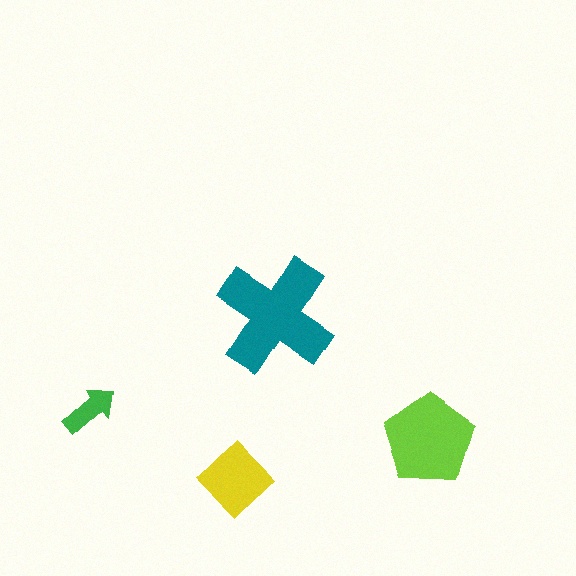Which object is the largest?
The teal cross.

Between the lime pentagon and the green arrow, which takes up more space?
The lime pentagon.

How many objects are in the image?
There are 4 objects in the image.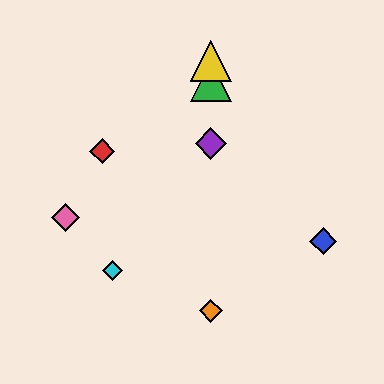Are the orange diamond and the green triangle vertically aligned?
Yes, both are at x≈211.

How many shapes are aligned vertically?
4 shapes (the green triangle, the yellow triangle, the purple diamond, the orange diamond) are aligned vertically.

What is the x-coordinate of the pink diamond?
The pink diamond is at x≈66.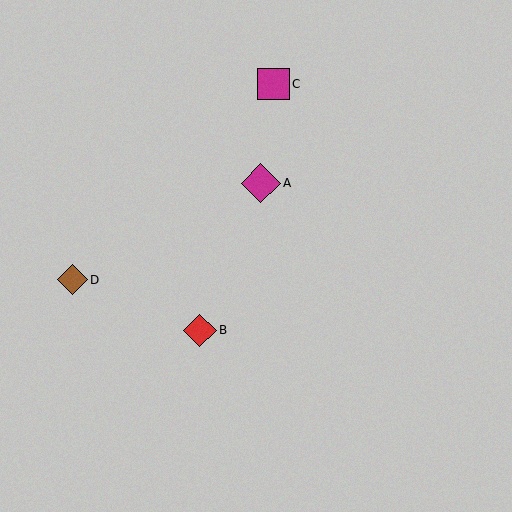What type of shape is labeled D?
Shape D is a brown diamond.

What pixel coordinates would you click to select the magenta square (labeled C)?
Click at (273, 84) to select the magenta square C.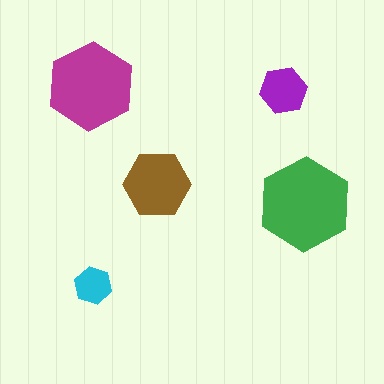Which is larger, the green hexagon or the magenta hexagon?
The green one.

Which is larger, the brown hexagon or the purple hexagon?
The brown one.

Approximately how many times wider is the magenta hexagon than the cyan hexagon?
About 2.5 times wider.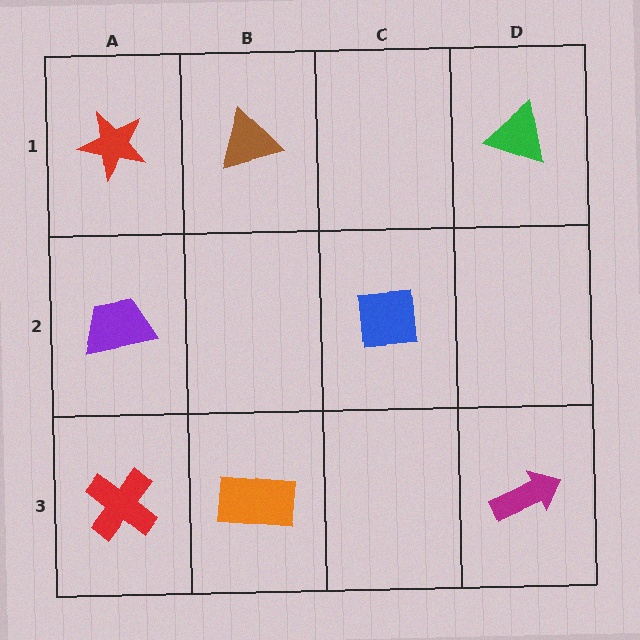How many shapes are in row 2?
2 shapes.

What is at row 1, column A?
A red star.